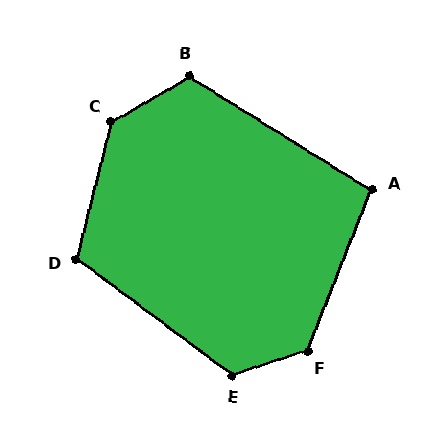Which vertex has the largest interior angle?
C, at approximately 135 degrees.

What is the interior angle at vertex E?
Approximately 125 degrees (obtuse).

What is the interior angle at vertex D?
Approximately 112 degrees (obtuse).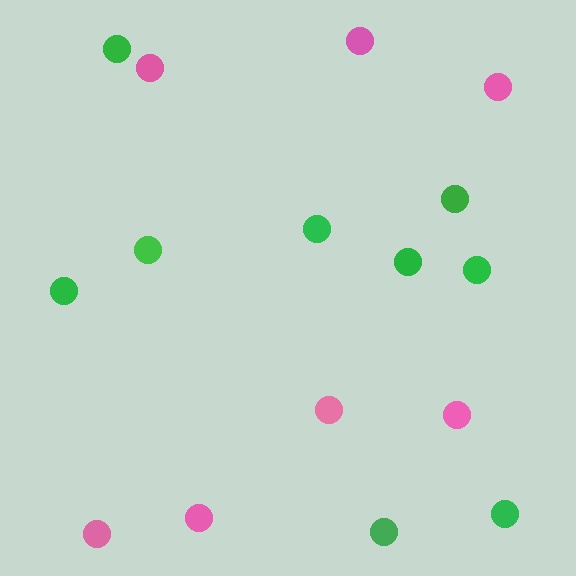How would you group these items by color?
There are 2 groups: one group of pink circles (7) and one group of green circles (9).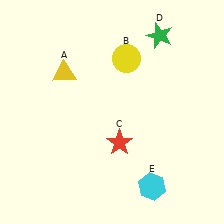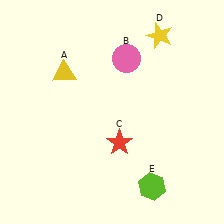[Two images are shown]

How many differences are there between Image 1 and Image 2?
There are 3 differences between the two images.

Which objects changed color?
B changed from yellow to pink. D changed from green to yellow. E changed from cyan to lime.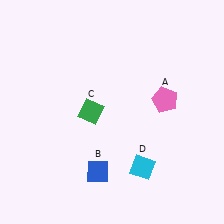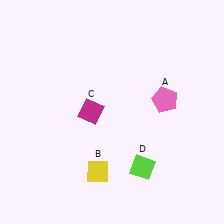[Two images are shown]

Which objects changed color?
B changed from blue to yellow. C changed from green to magenta. D changed from cyan to lime.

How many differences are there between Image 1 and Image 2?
There are 3 differences between the two images.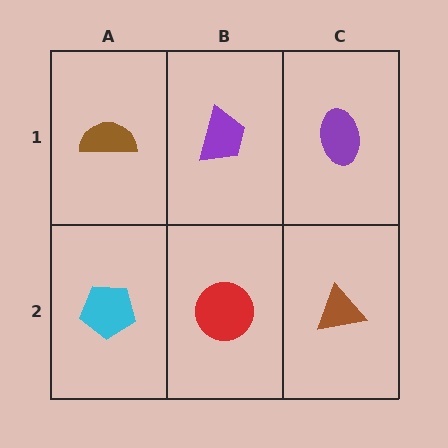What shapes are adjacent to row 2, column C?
A purple ellipse (row 1, column C), a red circle (row 2, column B).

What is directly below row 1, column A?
A cyan pentagon.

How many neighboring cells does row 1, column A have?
2.